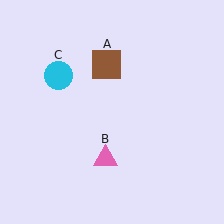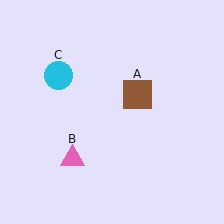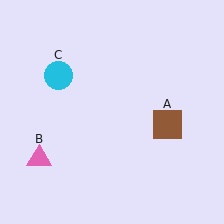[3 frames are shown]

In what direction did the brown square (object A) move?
The brown square (object A) moved down and to the right.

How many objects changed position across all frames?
2 objects changed position: brown square (object A), pink triangle (object B).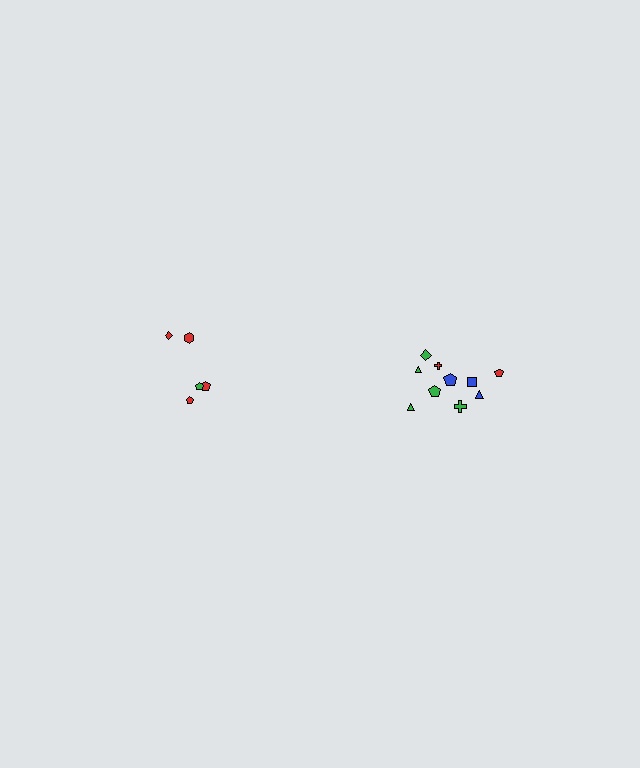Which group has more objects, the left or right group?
The right group.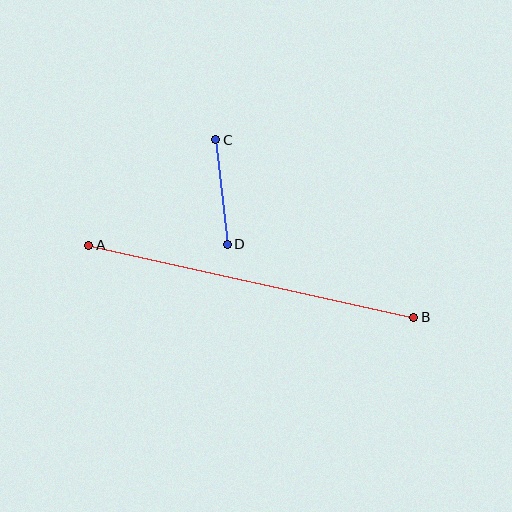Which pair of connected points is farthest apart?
Points A and B are farthest apart.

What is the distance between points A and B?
The distance is approximately 333 pixels.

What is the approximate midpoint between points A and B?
The midpoint is at approximately (251, 281) pixels.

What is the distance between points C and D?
The distance is approximately 105 pixels.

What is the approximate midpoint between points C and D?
The midpoint is at approximately (222, 192) pixels.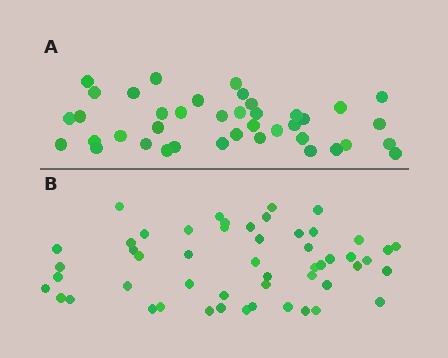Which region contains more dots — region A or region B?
Region B (the bottom region) has more dots.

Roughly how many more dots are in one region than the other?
Region B has roughly 12 or so more dots than region A.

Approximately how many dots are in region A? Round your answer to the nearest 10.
About 40 dots.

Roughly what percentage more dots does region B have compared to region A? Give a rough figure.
About 30% more.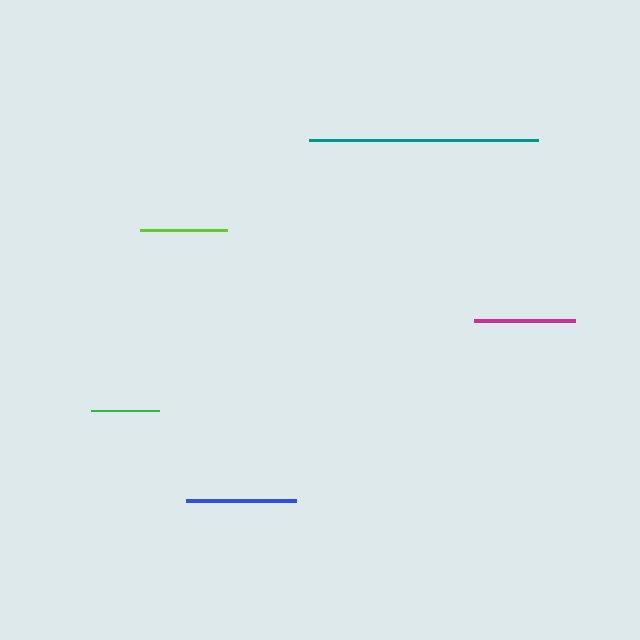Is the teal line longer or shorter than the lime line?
The teal line is longer than the lime line.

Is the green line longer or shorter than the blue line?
The blue line is longer than the green line.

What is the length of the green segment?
The green segment is approximately 68 pixels long.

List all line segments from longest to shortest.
From longest to shortest: teal, blue, magenta, lime, green.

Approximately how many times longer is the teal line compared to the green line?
The teal line is approximately 3.4 times the length of the green line.